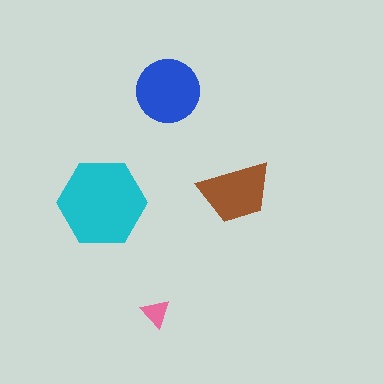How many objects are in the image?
There are 4 objects in the image.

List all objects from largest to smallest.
The cyan hexagon, the blue circle, the brown trapezoid, the pink triangle.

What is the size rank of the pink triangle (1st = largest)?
4th.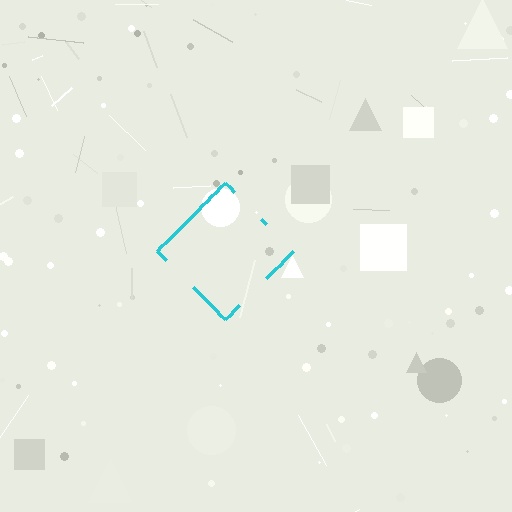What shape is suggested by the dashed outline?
The dashed outline suggests a diamond.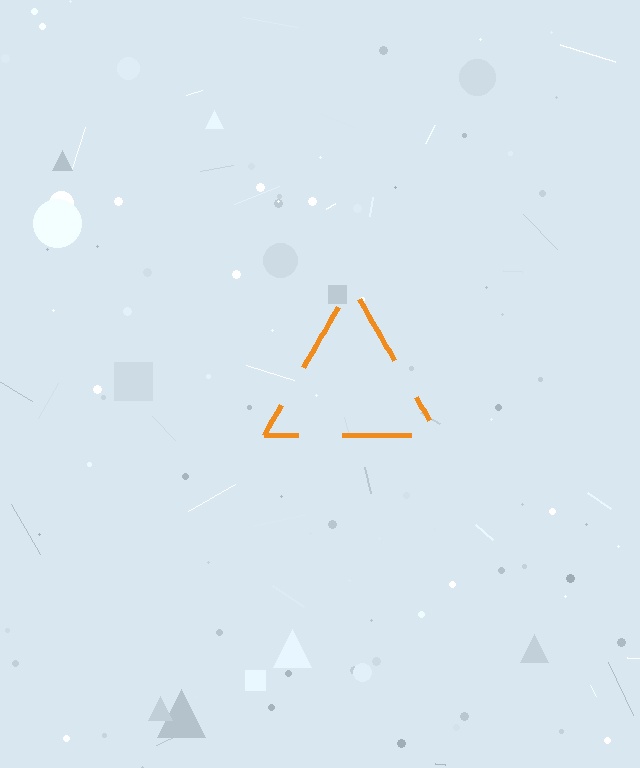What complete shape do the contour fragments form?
The contour fragments form a triangle.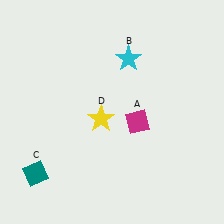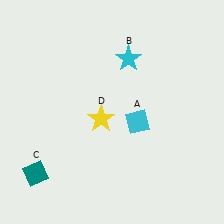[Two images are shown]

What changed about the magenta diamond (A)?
In Image 1, A is magenta. In Image 2, it changed to cyan.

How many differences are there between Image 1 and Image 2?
There is 1 difference between the two images.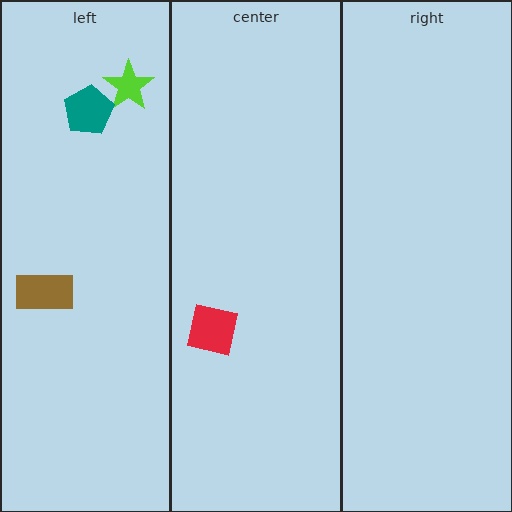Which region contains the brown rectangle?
The left region.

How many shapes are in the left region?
3.